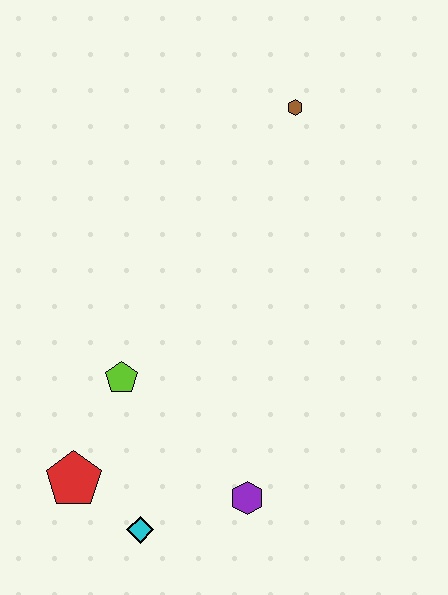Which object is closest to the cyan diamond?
The red pentagon is closest to the cyan diamond.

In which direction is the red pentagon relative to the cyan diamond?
The red pentagon is to the left of the cyan diamond.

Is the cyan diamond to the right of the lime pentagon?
Yes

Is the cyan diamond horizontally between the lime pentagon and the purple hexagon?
Yes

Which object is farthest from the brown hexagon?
The cyan diamond is farthest from the brown hexagon.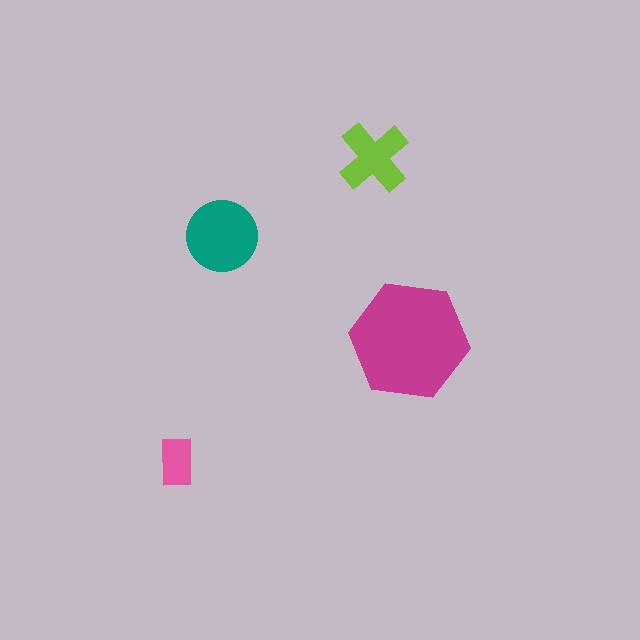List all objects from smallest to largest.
The pink rectangle, the lime cross, the teal circle, the magenta hexagon.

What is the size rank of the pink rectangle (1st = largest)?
4th.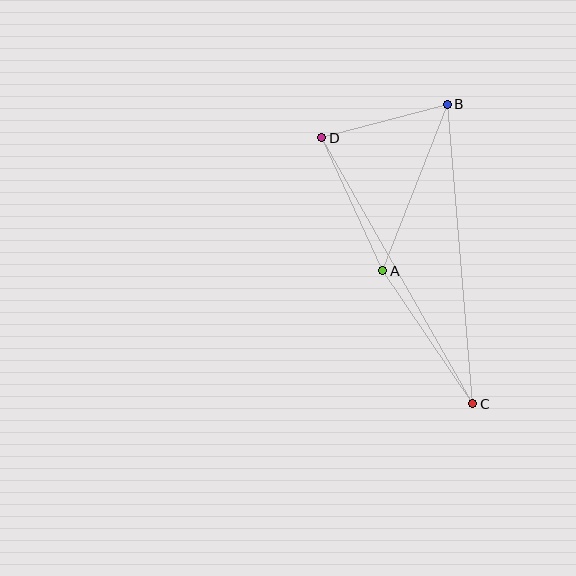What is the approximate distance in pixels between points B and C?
The distance between B and C is approximately 300 pixels.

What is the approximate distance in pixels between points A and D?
The distance between A and D is approximately 146 pixels.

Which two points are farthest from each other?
Points C and D are farthest from each other.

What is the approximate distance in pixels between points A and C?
The distance between A and C is approximately 160 pixels.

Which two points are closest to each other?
Points B and D are closest to each other.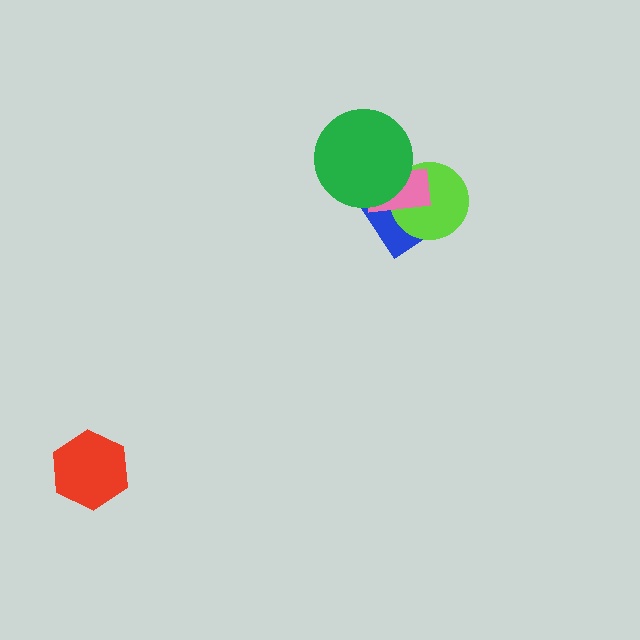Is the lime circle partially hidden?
Yes, it is partially covered by another shape.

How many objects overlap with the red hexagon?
0 objects overlap with the red hexagon.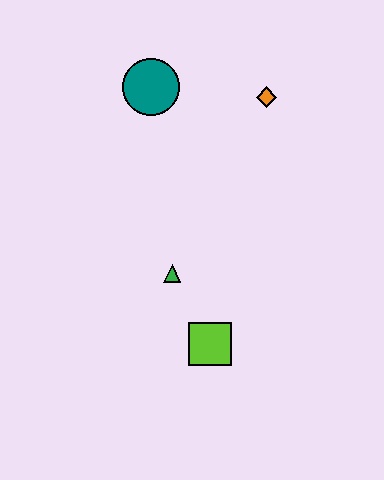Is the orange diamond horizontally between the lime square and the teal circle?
No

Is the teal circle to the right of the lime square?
No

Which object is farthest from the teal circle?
The lime square is farthest from the teal circle.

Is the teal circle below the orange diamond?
No